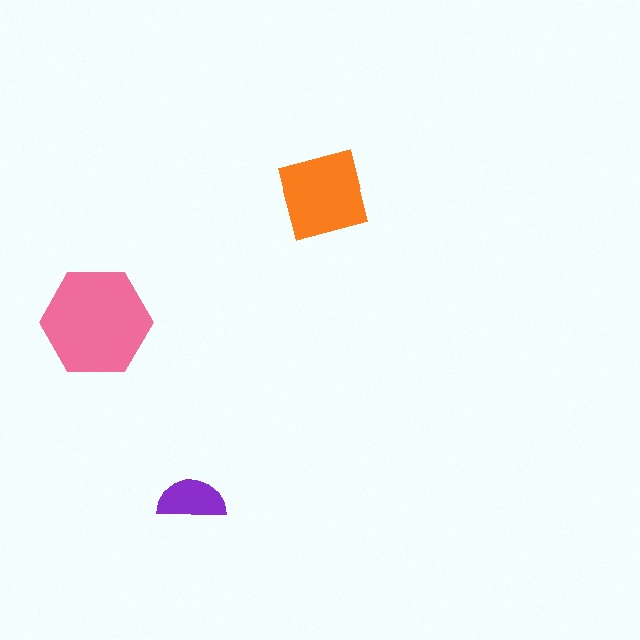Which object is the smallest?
The purple semicircle.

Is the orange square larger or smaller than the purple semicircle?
Larger.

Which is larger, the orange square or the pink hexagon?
The pink hexagon.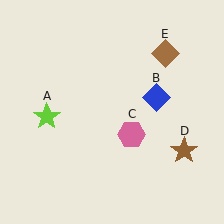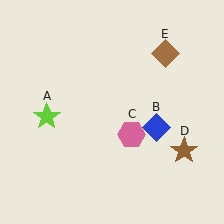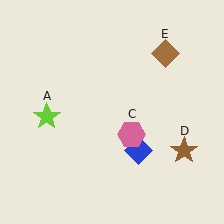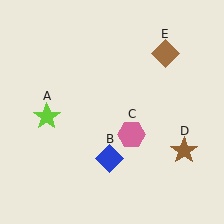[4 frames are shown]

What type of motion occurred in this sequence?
The blue diamond (object B) rotated clockwise around the center of the scene.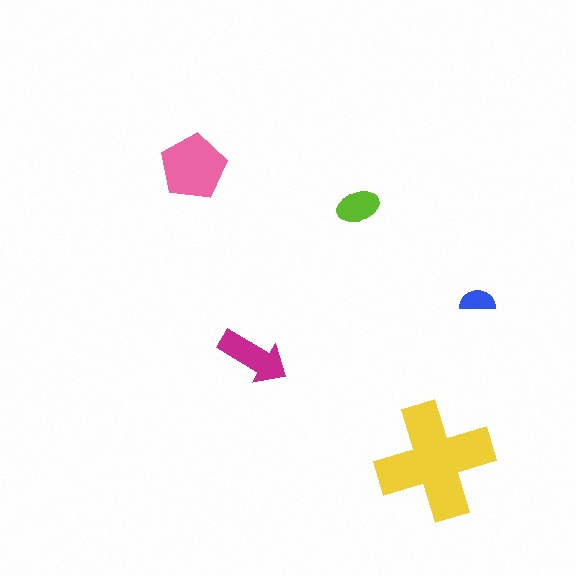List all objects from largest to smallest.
The yellow cross, the pink pentagon, the magenta arrow, the lime ellipse, the blue semicircle.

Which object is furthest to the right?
The blue semicircle is rightmost.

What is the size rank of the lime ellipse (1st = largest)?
4th.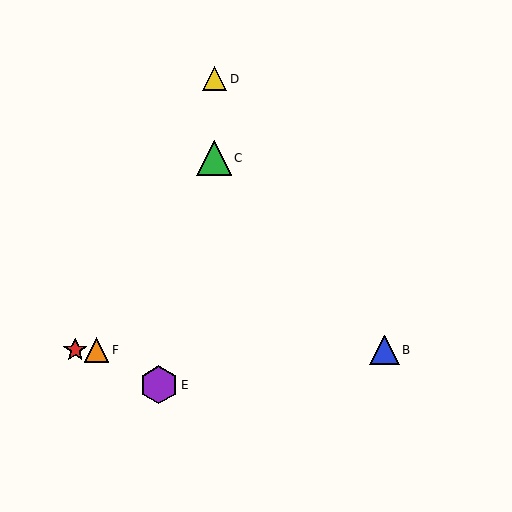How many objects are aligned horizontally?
3 objects (A, B, F) are aligned horizontally.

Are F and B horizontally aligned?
Yes, both are at y≈350.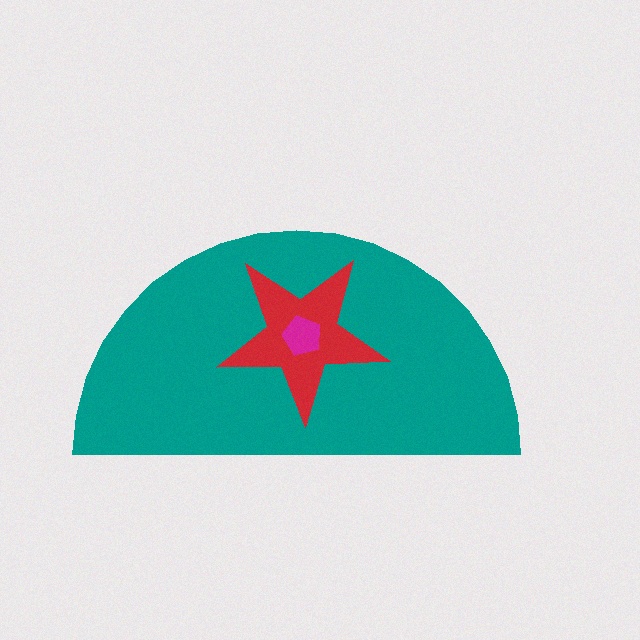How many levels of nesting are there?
3.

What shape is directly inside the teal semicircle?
The red star.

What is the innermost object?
The magenta pentagon.